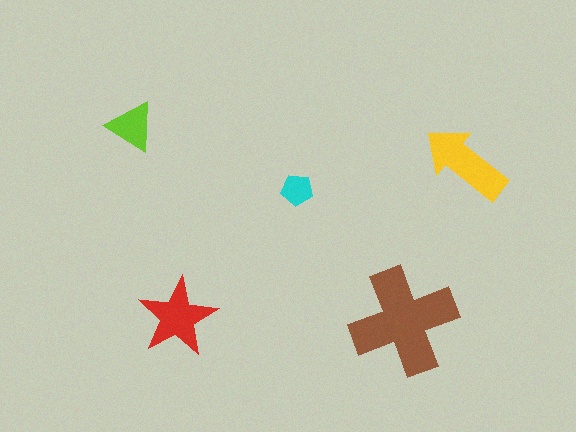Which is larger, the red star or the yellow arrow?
The yellow arrow.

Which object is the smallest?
The cyan pentagon.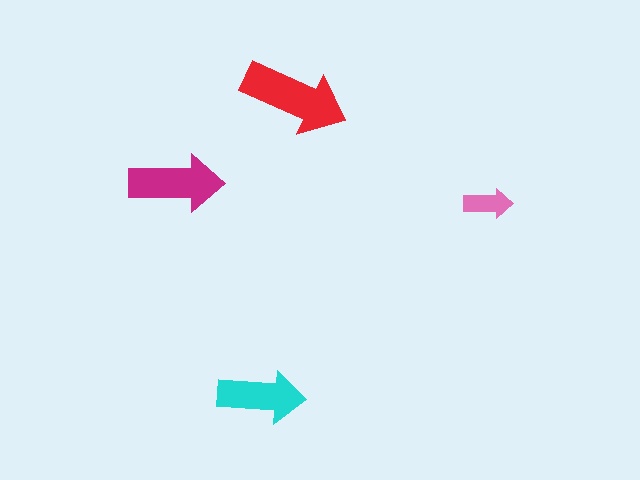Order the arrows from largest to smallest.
the red one, the magenta one, the cyan one, the pink one.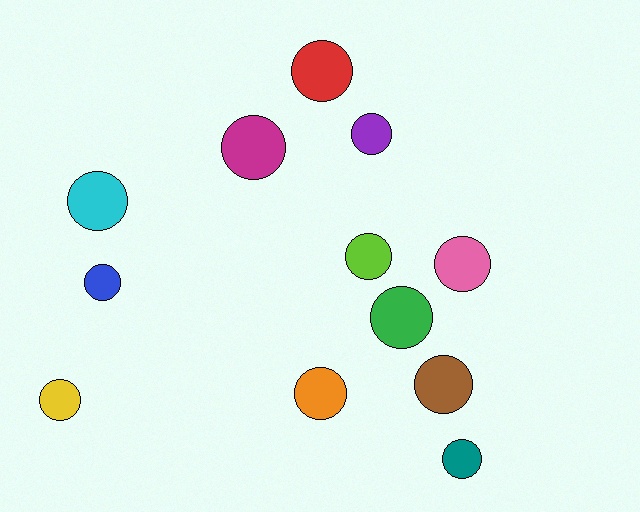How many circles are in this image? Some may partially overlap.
There are 12 circles.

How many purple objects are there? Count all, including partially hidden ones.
There is 1 purple object.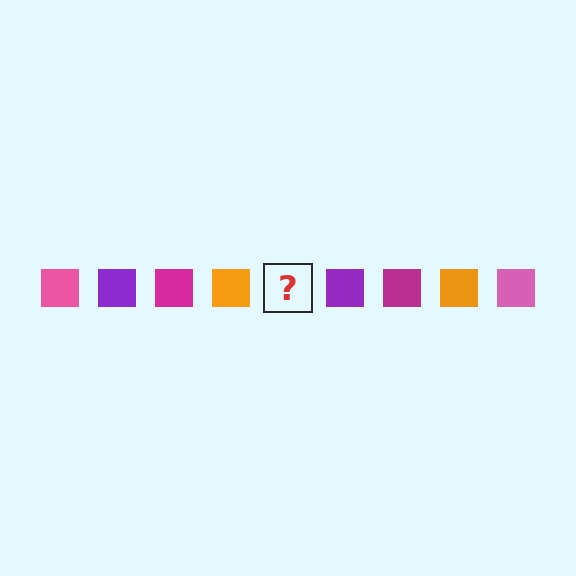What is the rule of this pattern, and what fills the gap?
The rule is that the pattern cycles through pink, purple, magenta, orange squares. The gap should be filled with a pink square.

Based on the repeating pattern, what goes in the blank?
The blank should be a pink square.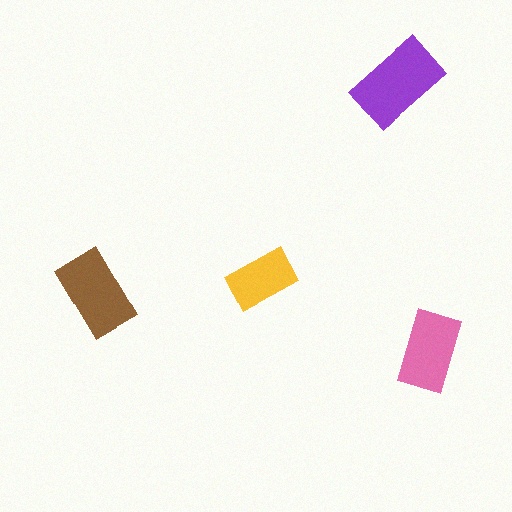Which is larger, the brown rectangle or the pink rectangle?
The brown one.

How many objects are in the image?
There are 4 objects in the image.